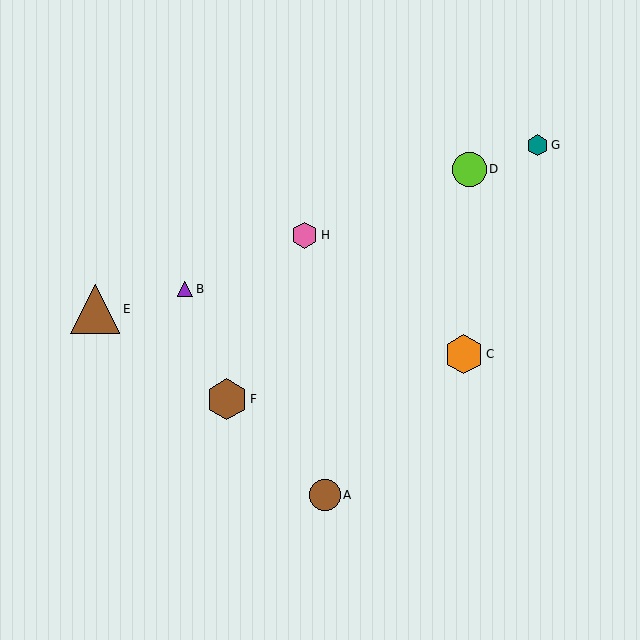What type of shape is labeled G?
Shape G is a teal hexagon.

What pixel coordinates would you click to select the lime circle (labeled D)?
Click at (469, 169) to select the lime circle D.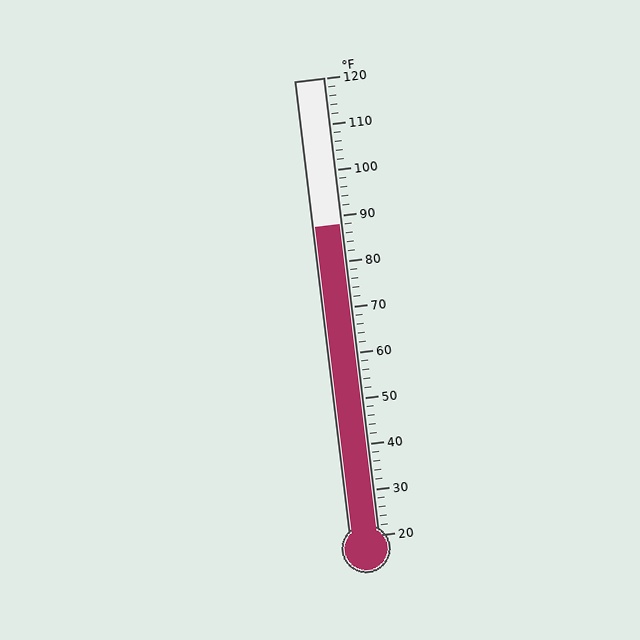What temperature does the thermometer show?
The thermometer shows approximately 88°F.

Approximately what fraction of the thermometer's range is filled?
The thermometer is filled to approximately 70% of its range.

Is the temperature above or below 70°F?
The temperature is above 70°F.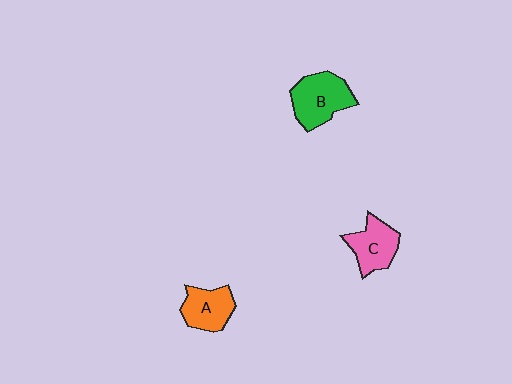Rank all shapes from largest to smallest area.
From largest to smallest: B (green), C (pink), A (orange).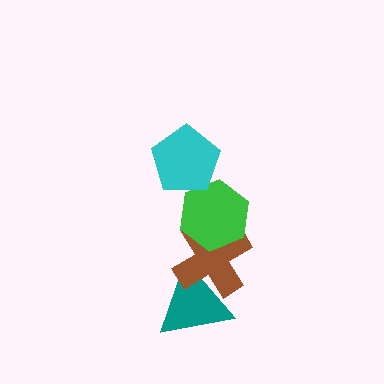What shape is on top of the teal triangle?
The brown cross is on top of the teal triangle.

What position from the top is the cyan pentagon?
The cyan pentagon is 1st from the top.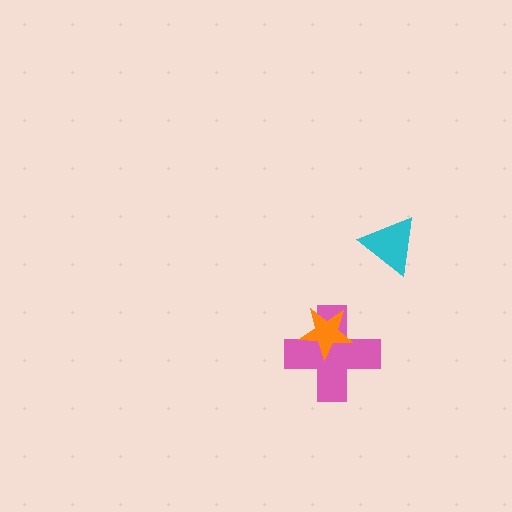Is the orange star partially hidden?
No, no other shape covers it.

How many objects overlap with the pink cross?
1 object overlaps with the pink cross.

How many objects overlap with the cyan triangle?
0 objects overlap with the cyan triangle.